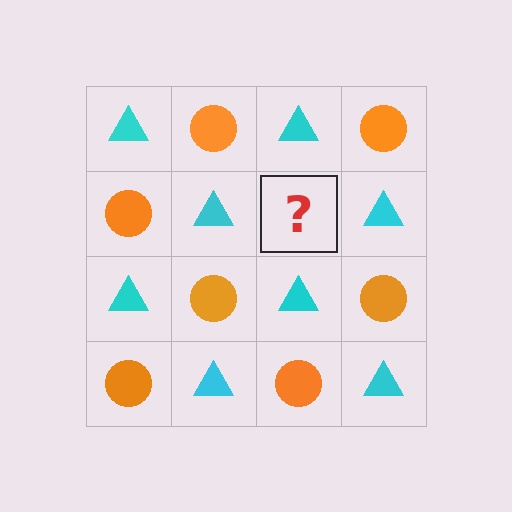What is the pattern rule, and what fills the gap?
The rule is that it alternates cyan triangle and orange circle in a checkerboard pattern. The gap should be filled with an orange circle.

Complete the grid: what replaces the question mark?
The question mark should be replaced with an orange circle.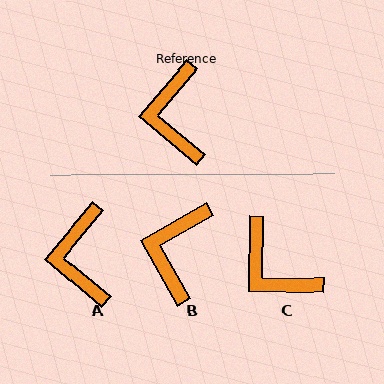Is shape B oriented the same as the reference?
No, it is off by about 20 degrees.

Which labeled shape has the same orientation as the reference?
A.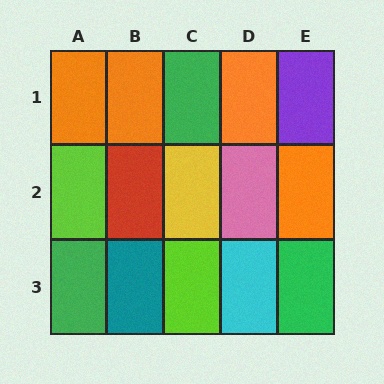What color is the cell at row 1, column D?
Orange.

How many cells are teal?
1 cell is teal.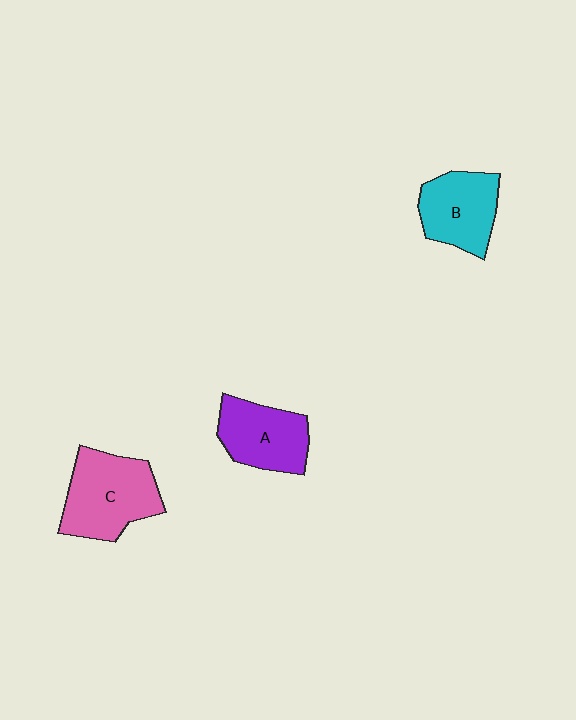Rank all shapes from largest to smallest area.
From largest to smallest: C (pink), A (purple), B (cyan).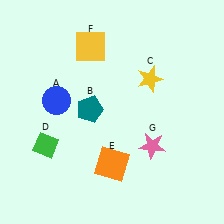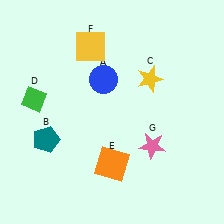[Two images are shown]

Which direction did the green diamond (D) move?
The green diamond (D) moved up.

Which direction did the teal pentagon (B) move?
The teal pentagon (B) moved left.